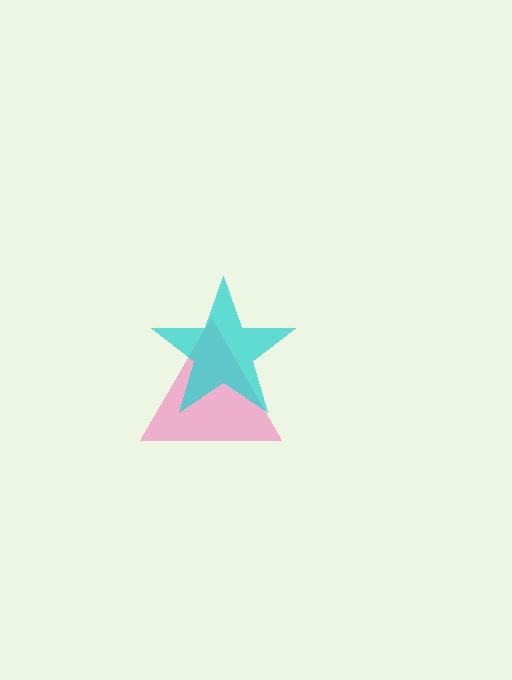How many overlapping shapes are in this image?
There are 2 overlapping shapes in the image.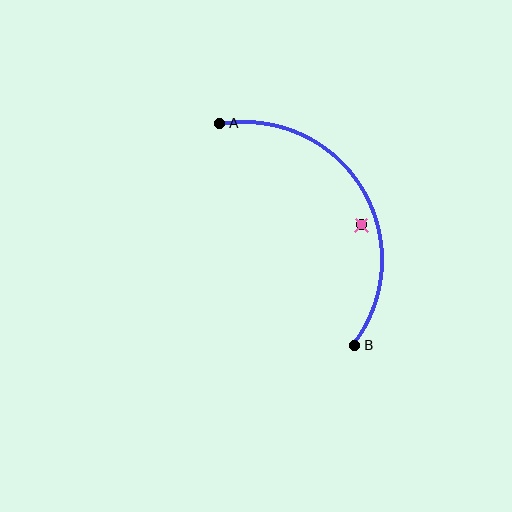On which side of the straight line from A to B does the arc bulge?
The arc bulges to the right of the straight line connecting A and B.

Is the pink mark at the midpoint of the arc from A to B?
No — the pink mark does not lie on the arc at all. It sits slightly inside the curve.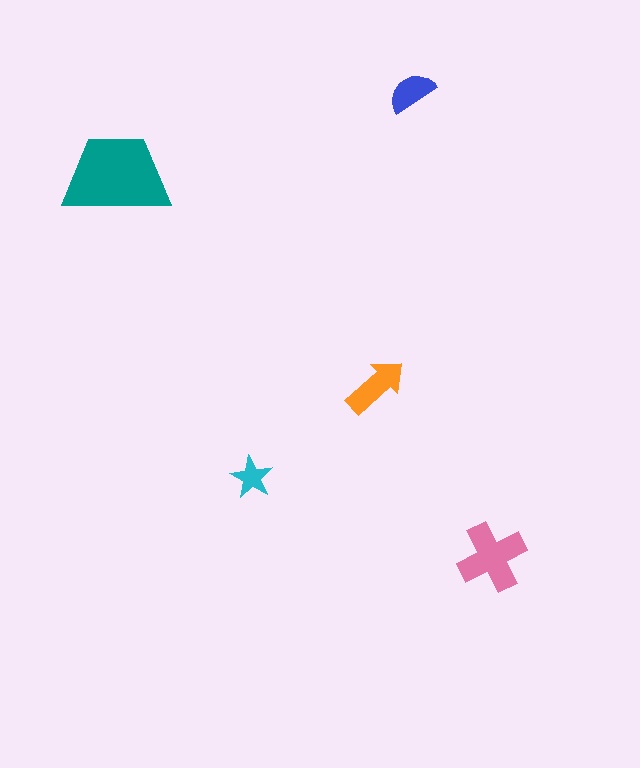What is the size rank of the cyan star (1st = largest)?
5th.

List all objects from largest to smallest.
The teal trapezoid, the pink cross, the orange arrow, the blue semicircle, the cyan star.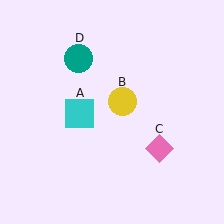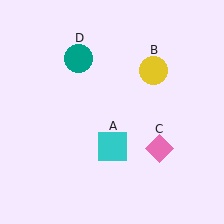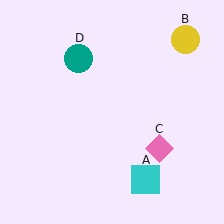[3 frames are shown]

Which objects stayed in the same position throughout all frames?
Pink diamond (object C) and teal circle (object D) remained stationary.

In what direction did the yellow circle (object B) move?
The yellow circle (object B) moved up and to the right.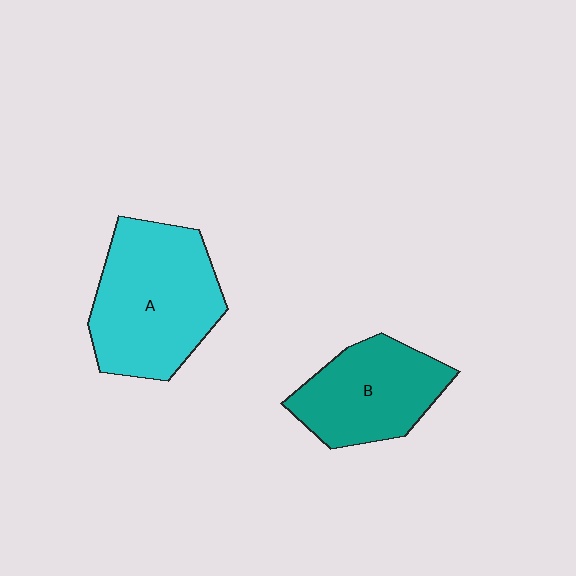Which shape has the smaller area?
Shape B (teal).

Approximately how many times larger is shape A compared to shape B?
Approximately 1.4 times.